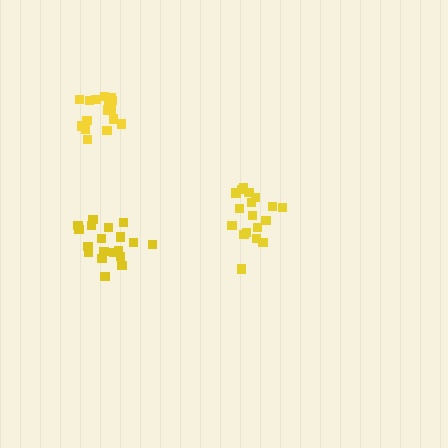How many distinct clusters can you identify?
There are 3 distinct clusters.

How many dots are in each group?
Group 1: 19 dots, Group 2: 18 dots, Group 3: 16 dots (53 total).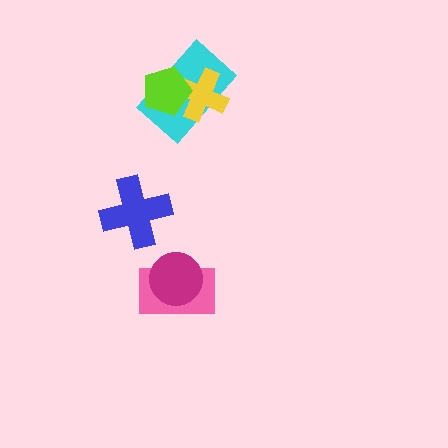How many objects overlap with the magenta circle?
1 object overlaps with the magenta circle.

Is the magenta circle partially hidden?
No, no other shape covers it.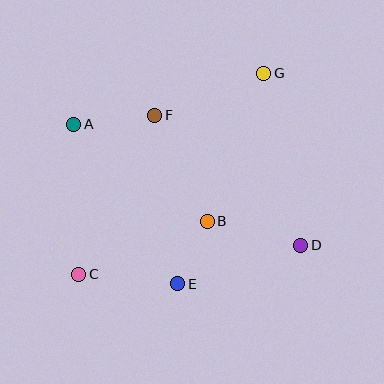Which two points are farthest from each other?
Points C and G are farthest from each other.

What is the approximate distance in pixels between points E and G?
The distance between E and G is approximately 227 pixels.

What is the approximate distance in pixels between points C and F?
The distance between C and F is approximately 177 pixels.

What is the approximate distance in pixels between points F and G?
The distance between F and G is approximately 117 pixels.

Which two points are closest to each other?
Points B and E are closest to each other.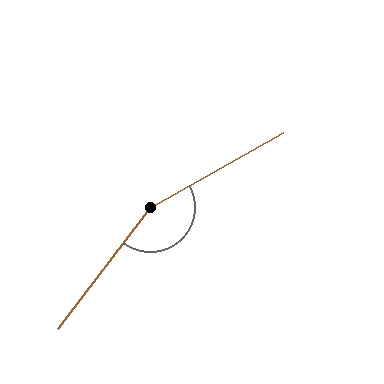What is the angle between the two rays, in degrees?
Approximately 156 degrees.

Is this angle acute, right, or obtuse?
It is obtuse.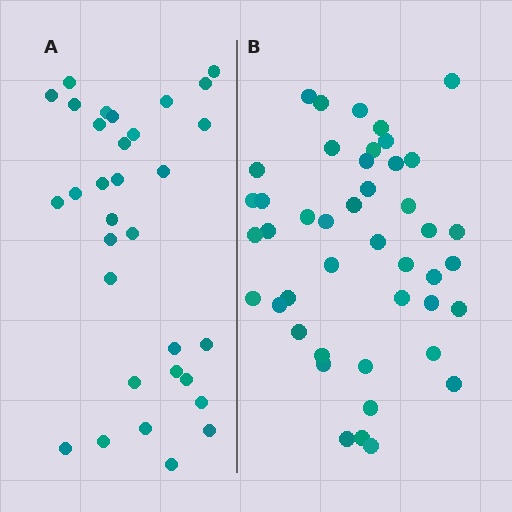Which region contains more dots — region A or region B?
Region B (the right region) has more dots.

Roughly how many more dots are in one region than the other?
Region B has roughly 12 or so more dots than region A.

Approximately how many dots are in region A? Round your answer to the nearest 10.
About 30 dots. (The exact count is 32, which rounds to 30.)